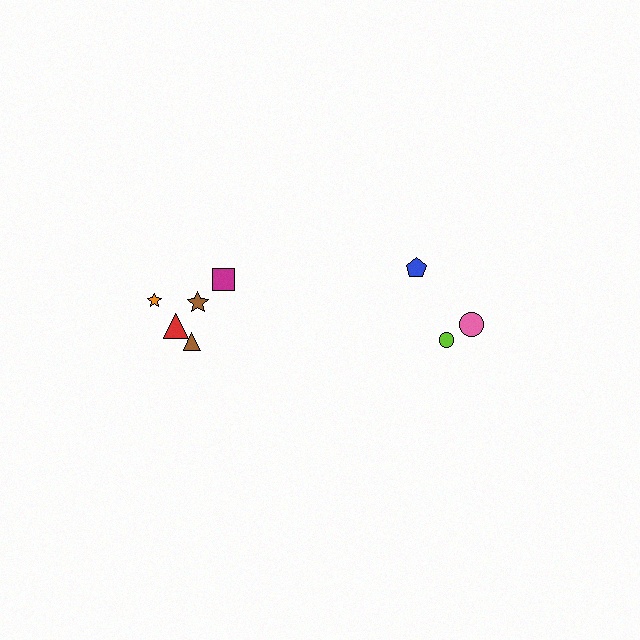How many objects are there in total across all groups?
There are 8 objects.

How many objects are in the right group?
There are 3 objects.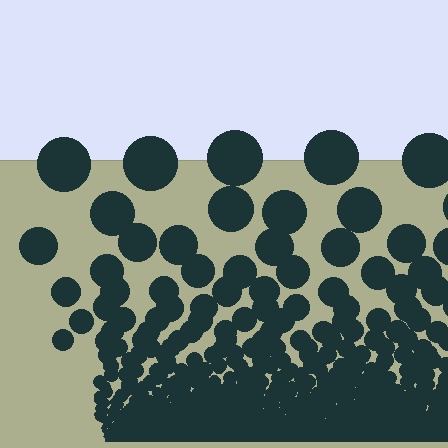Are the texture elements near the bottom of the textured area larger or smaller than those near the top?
Smaller. The gradient is inverted — elements near the bottom are smaller and denser.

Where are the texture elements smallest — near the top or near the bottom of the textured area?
Near the bottom.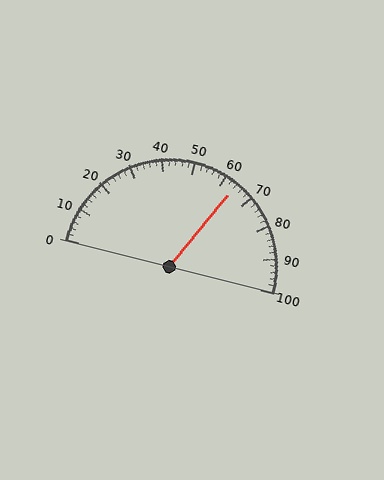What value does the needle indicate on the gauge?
The needle indicates approximately 64.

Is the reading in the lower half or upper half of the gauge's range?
The reading is in the upper half of the range (0 to 100).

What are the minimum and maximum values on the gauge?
The gauge ranges from 0 to 100.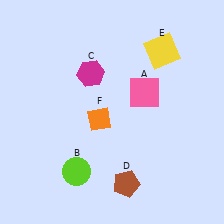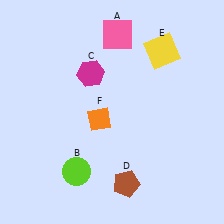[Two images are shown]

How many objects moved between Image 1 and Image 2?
1 object moved between the two images.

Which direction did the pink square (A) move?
The pink square (A) moved up.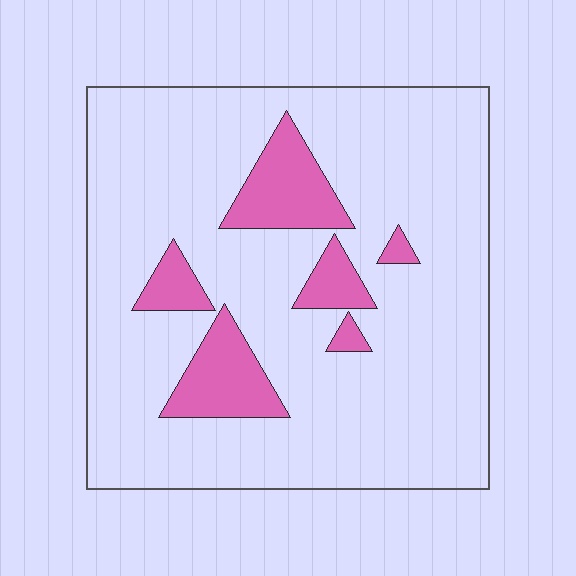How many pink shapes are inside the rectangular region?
6.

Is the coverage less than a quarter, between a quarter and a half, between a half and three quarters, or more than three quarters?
Less than a quarter.